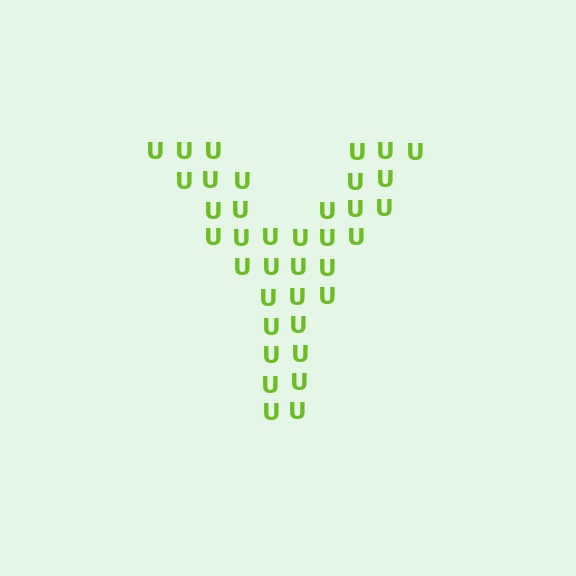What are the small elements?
The small elements are letter U's.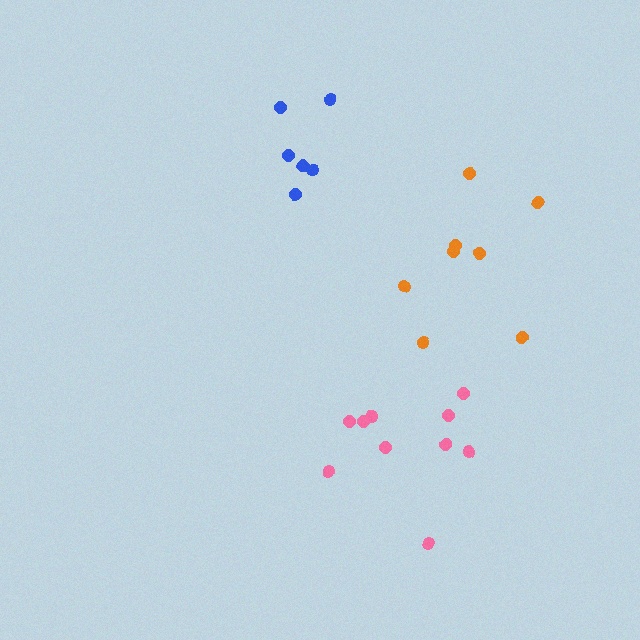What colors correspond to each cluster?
The clusters are colored: orange, pink, blue.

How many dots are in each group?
Group 1: 8 dots, Group 2: 10 dots, Group 3: 6 dots (24 total).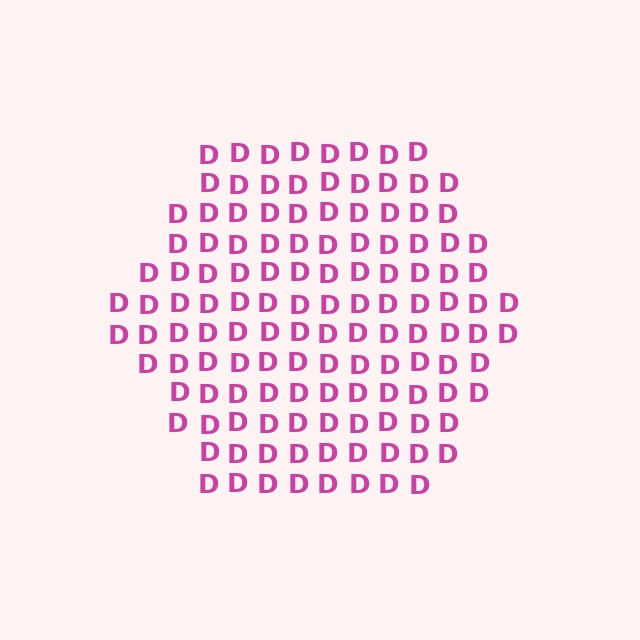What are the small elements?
The small elements are letter D's.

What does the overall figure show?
The overall figure shows a hexagon.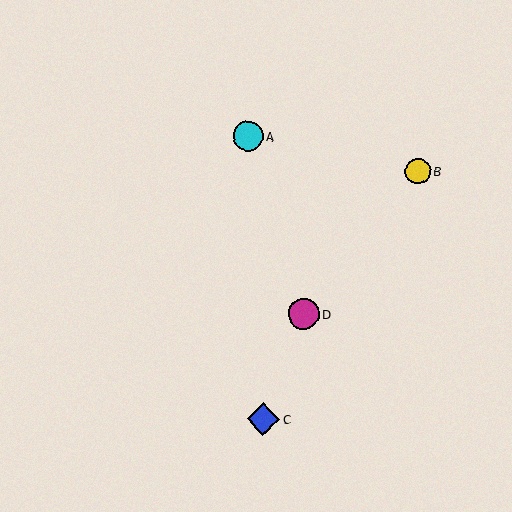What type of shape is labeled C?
Shape C is a blue diamond.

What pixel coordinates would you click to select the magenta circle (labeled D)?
Click at (304, 314) to select the magenta circle D.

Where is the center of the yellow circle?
The center of the yellow circle is at (418, 171).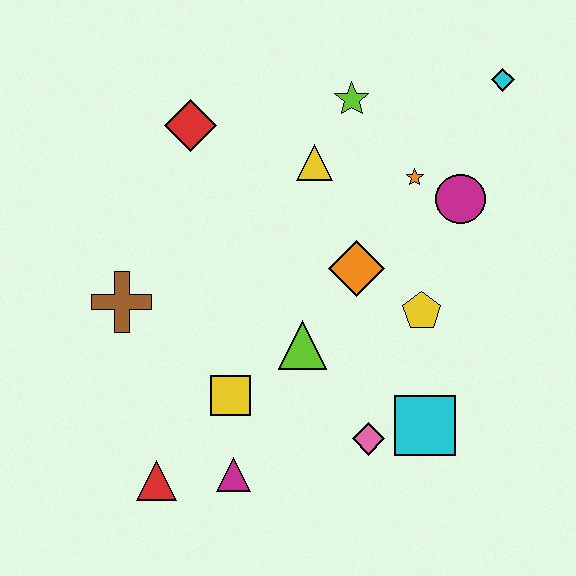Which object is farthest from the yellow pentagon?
The red triangle is farthest from the yellow pentagon.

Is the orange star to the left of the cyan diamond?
Yes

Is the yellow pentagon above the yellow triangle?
No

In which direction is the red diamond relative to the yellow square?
The red diamond is above the yellow square.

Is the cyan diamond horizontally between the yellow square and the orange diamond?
No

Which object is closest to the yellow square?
The magenta triangle is closest to the yellow square.